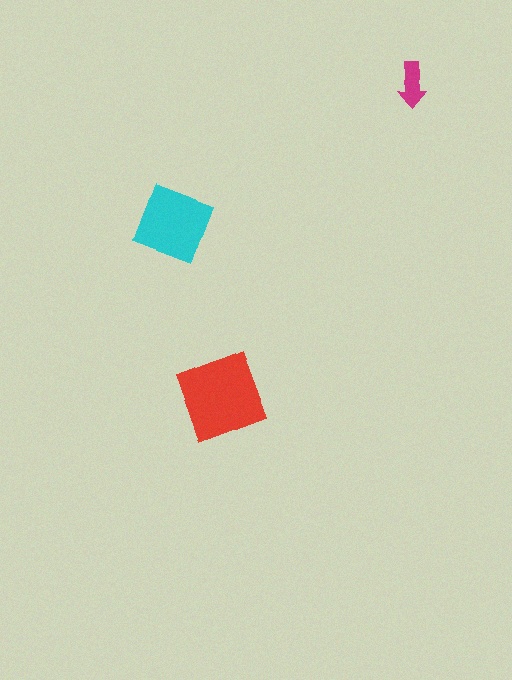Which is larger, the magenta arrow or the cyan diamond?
The cyan diamond.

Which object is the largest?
The red square.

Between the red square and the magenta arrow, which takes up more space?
The red square.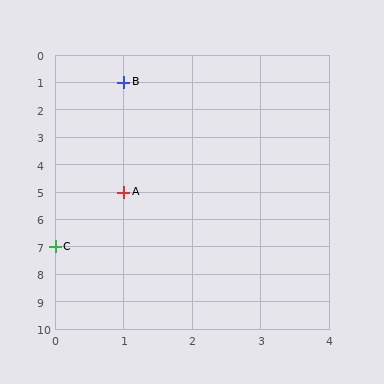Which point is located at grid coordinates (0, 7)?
Point C is at (0, 7).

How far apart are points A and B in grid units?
Points A and B are 4 rows apart.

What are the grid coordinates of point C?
Point C is at grid coordinates (0, 7).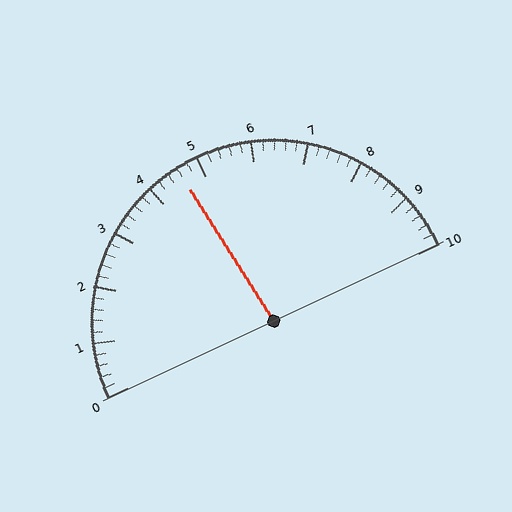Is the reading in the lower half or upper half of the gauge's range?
The reading is in the lower half of the range (0 to 10).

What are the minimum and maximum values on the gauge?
The gauge ranges from 0 to 10.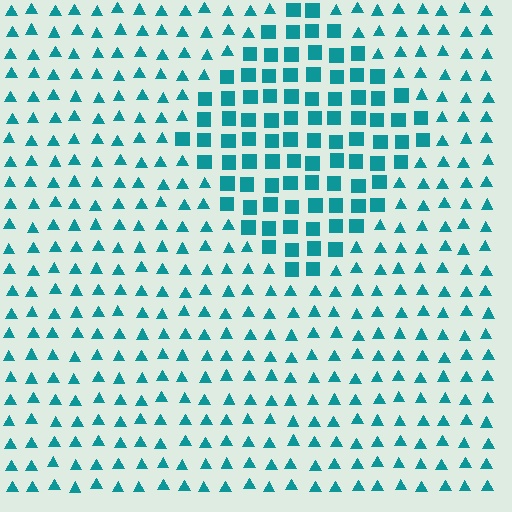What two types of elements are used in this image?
The image uses squares inside the diamond region and triangles outside it.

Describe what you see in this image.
The image is filled with small teal elements arranged in a uniform grid. A diamond-shaped region contains squares, while the surrounding area contains triangles. The boundary is defined purely by the change in element shape.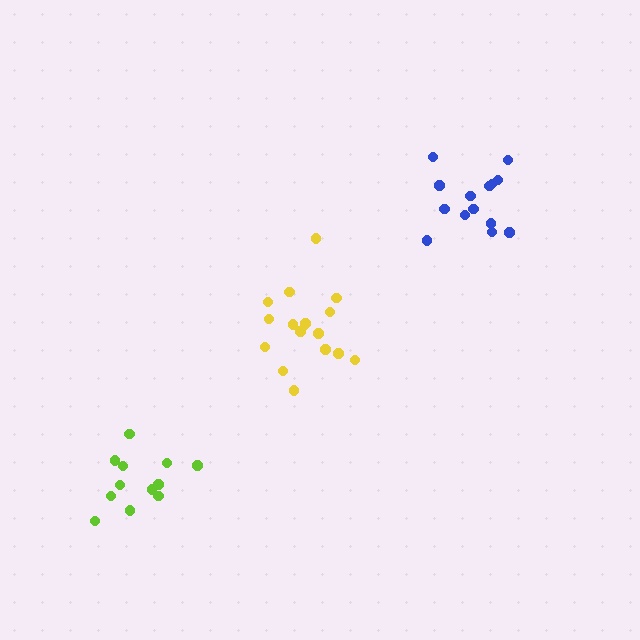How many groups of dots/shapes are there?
There are 3 groups.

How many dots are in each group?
Group 1: 12 dots, Group 2: 17 dots, Group 3: 14 dots (43 total).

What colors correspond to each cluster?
The clusters are colored: lime, yellow, blue.